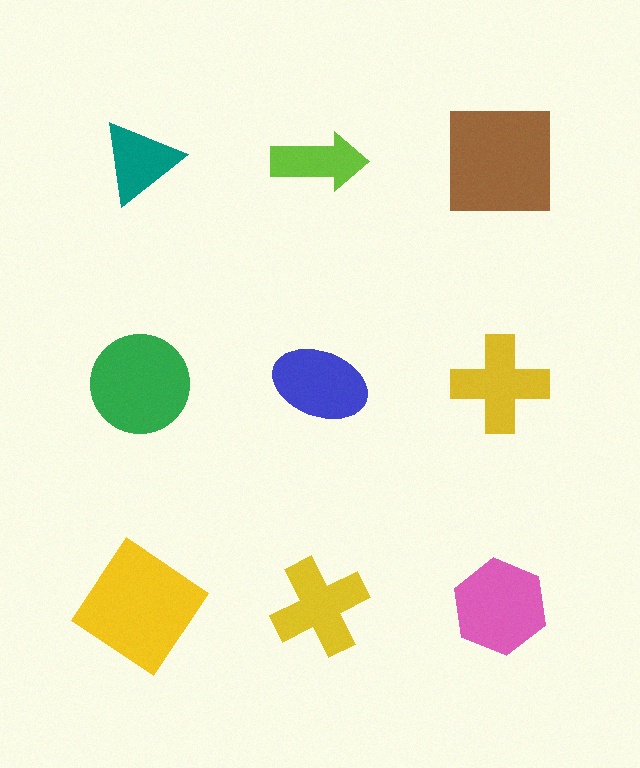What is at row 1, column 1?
A teal triangle.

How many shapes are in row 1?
3 shapes.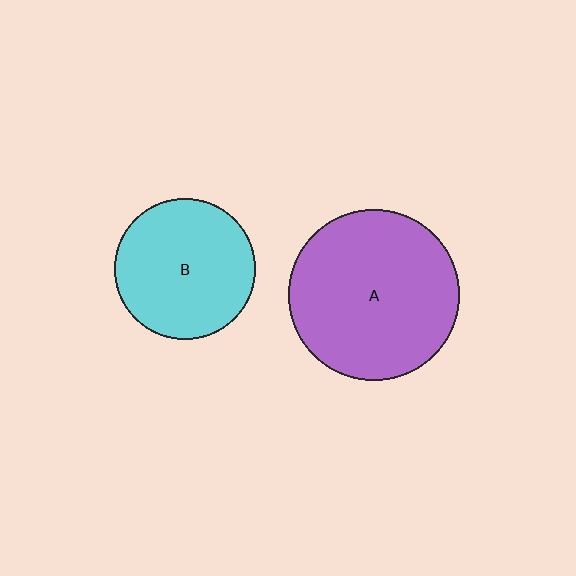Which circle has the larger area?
Circle A (purple).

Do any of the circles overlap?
No, none of the circles overlap.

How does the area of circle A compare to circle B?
Approximately 1.5 times.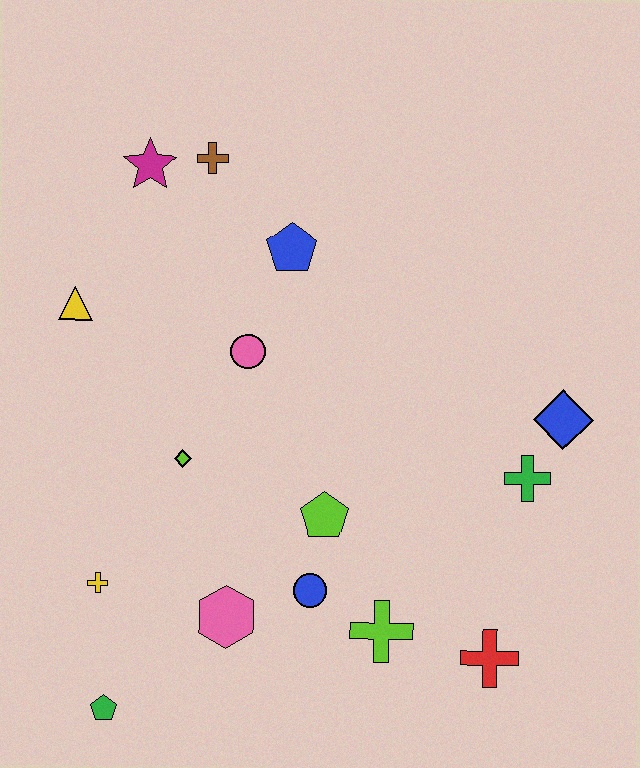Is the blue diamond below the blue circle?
No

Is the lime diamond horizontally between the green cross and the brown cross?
No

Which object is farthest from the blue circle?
The magenta star is farthest from the blue circle.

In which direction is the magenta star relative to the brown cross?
The magenta star is to the left of the brown cross.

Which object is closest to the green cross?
The blue diamond is closest to the green cross.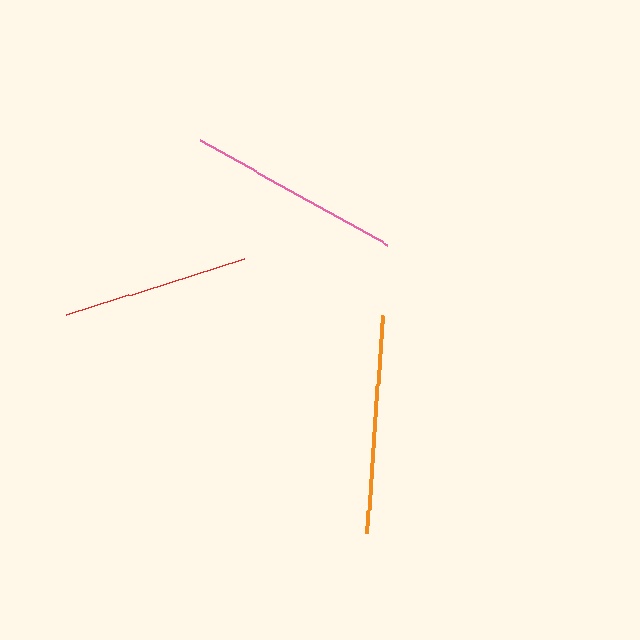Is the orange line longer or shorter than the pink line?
The orange line is longer than the pink line.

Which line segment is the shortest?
The red line is the shortest at approximately 187 pixels.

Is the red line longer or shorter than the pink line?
The pink line is longer than the red line.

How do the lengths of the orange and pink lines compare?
The orange and pink lines are approximately the same length.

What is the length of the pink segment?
The pink segment is approximately 213 pixels long.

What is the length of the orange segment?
The orange segment is approximately 218 pixels long.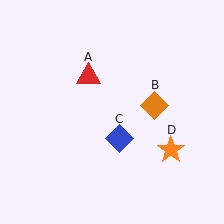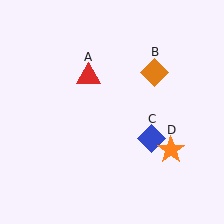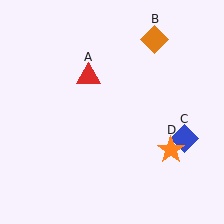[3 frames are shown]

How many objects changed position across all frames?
2 objects changed position: orange diamond (object B), blue diamond (object C).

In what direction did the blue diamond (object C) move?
The blue diamond (object C) moved right.